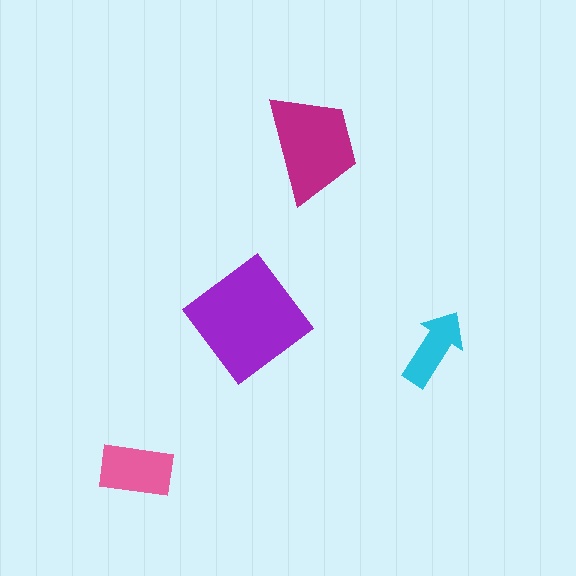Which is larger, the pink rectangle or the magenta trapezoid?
The magenta trapezoid.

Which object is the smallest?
The cyan arrow.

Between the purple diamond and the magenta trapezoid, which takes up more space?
The purple diamond.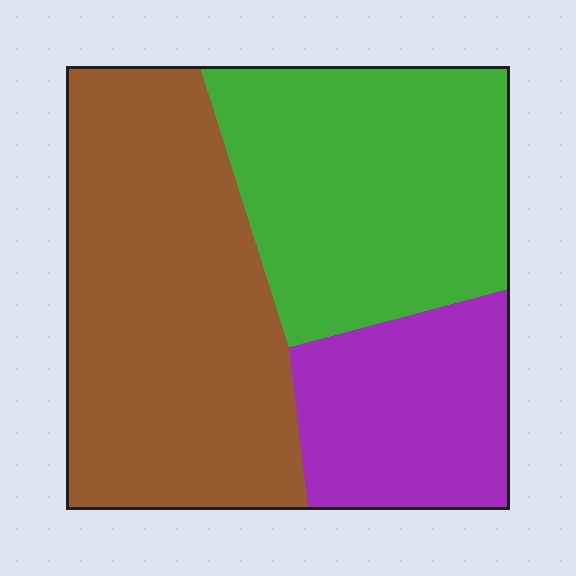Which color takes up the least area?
Purple, at roughly 20%.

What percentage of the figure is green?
Green takes up between a third and a half of the figure.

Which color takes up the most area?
Brown, at roughly 45%.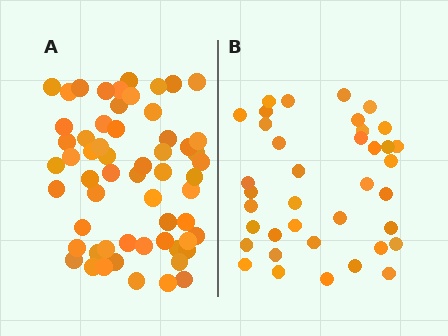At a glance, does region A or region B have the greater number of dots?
Region A (the left region) has more dots.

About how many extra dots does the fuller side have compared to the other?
Region A has approximately 20 more dots than region B.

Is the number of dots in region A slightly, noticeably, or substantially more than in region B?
Region A has substantially more. The ratio is roughly 1.6 to 1.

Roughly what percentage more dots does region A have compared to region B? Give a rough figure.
About 55% more.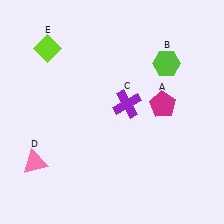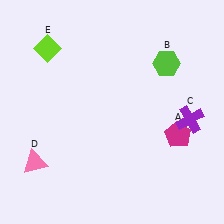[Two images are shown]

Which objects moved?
The objects that moved are: the magenta pentagon (A), the purple cross (C).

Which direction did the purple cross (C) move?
The purple cross (C) moved right.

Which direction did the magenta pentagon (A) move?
The magenta pentagon (A) moved down.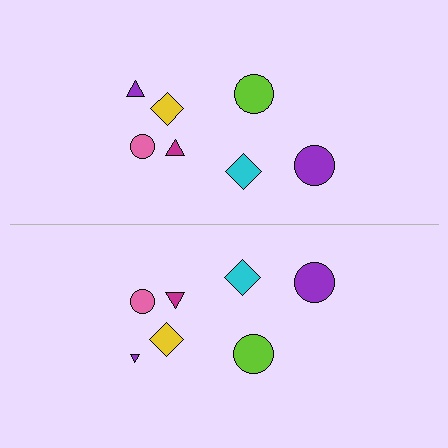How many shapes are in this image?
There are 14 shapes in this image.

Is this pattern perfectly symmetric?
No, the pattern is not perfectly symmetric. The purple triangle on the bottom side has a different size than its mirror counterpart.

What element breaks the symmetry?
The purple triangle on the bottom side has a different size than its mirror counterpart.